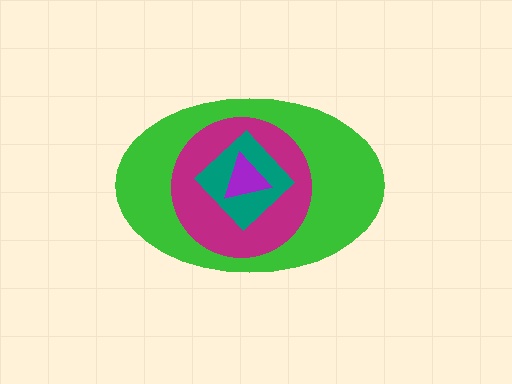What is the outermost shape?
The green ellipse.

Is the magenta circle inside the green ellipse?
Yes.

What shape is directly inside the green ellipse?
The magenta circle.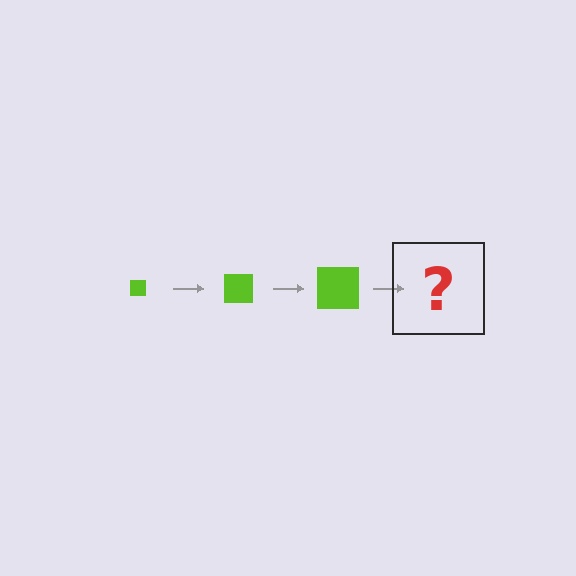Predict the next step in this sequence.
The next step is a lime square, larger than the previous one.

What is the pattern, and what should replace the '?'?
The pattern is that the square gets progressively larger each step. The '?' should be a lime square, larger than the previous one.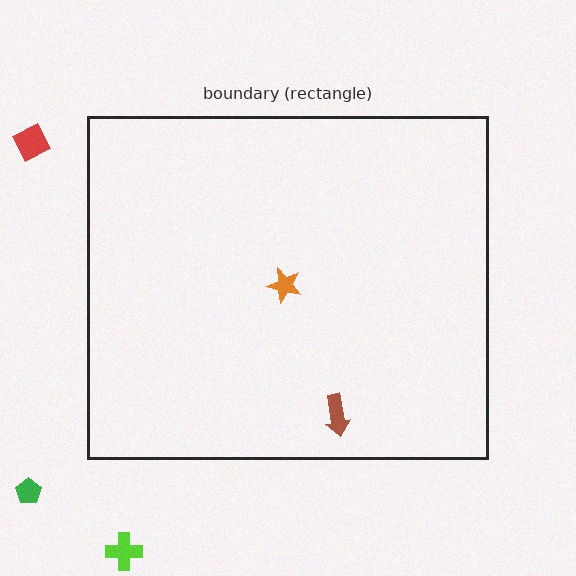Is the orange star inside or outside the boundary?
Inside.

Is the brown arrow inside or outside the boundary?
Inside.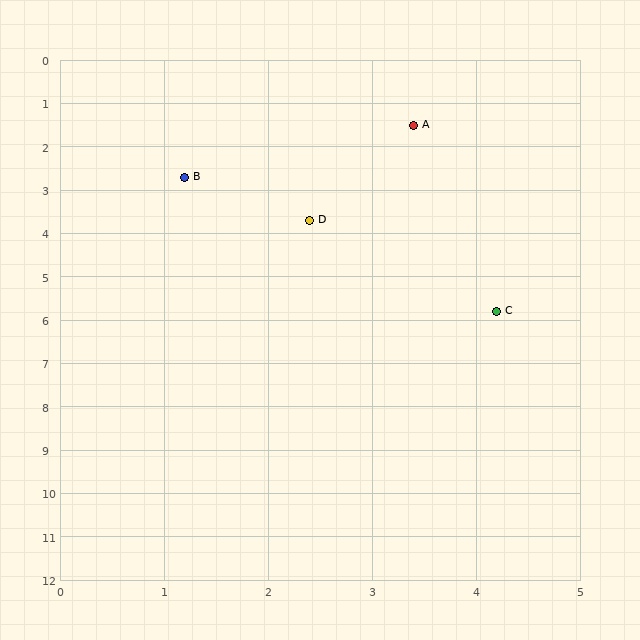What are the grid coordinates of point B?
Point B is at approximately (1.2, 2.7).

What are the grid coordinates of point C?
Point C is at approximately (4.2, 5.8).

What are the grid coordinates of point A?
Point A is at approximately (3.4, 1.5).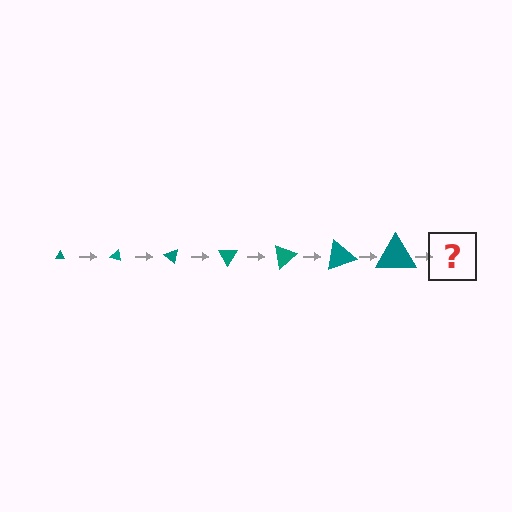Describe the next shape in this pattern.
It should be a triangle, larger than the previous one and rotated 140 degrees from the start.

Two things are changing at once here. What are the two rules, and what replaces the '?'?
The two rules are that the triangle grows larger each step and it rotates 20 degrees each step. The '?' should be a triangle, larger than the previous one and rotated 140 degrees from the start.